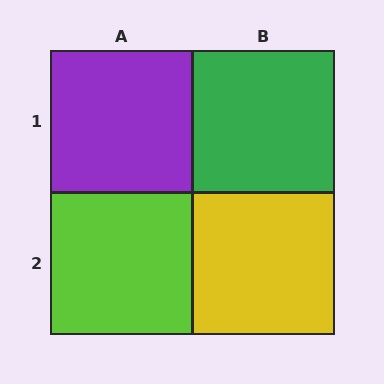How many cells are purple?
1 cell is purple.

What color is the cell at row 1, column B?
Green.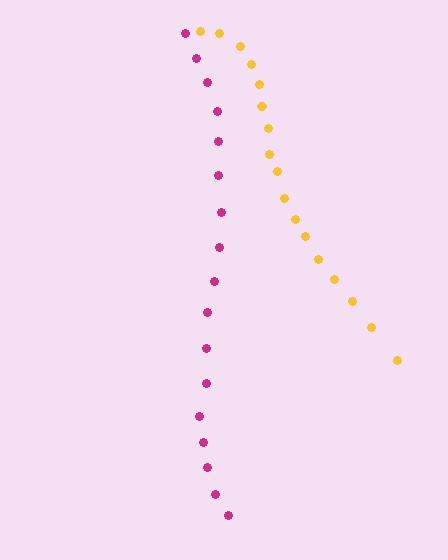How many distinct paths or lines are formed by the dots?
There are 2 distinct paths.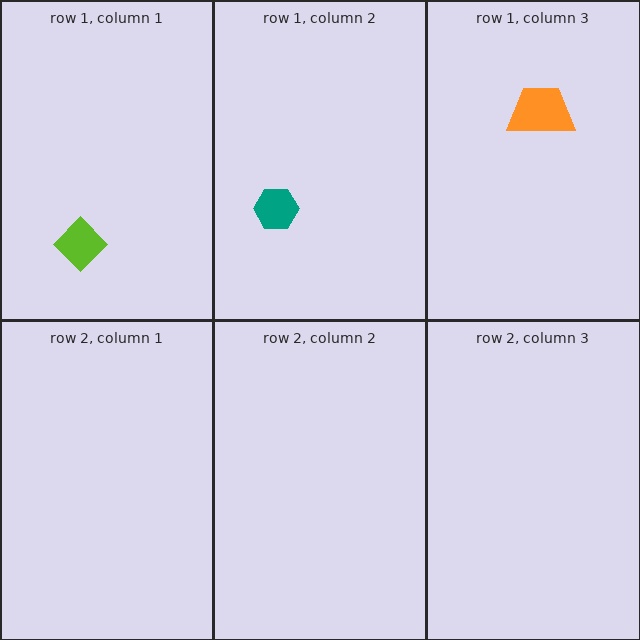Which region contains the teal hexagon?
The row 1, column 2 region.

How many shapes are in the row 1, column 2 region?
1.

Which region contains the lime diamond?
The row 1, column 1 region.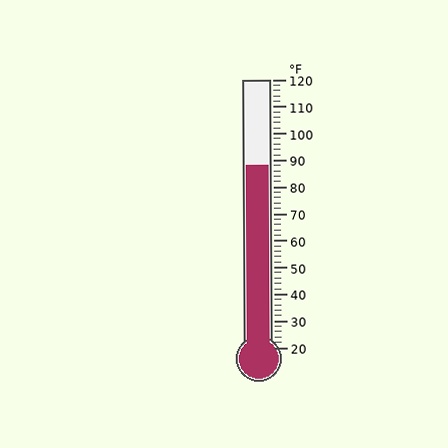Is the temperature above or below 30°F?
The temperature is above 30°F.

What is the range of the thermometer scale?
The thermometer scale ranges from 20°F to 120°F.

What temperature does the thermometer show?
The thermometer shows approximately 88°F.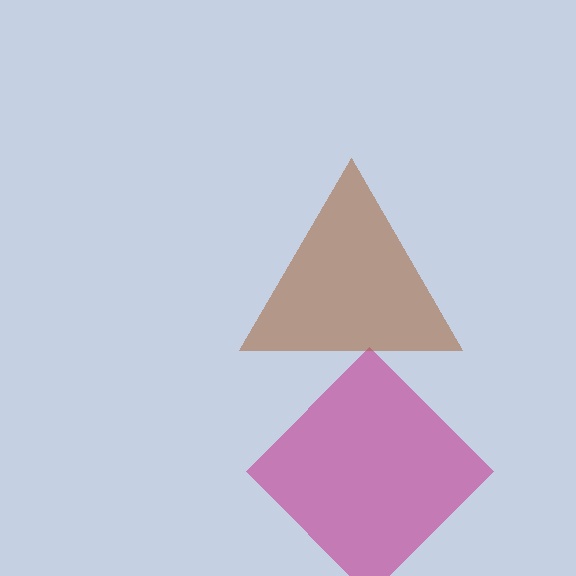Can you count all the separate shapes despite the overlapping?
Yes, there are 2 separate shapes.